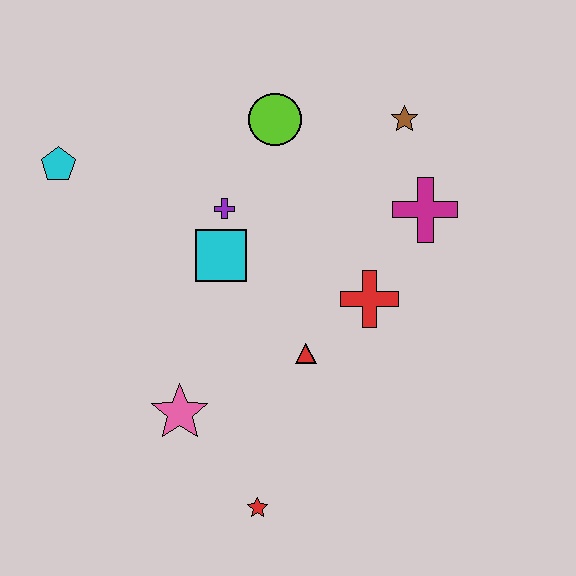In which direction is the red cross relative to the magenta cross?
The red cross is below the magenta cross.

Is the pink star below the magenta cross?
Yes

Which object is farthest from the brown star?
The red star is farthest from the brown star.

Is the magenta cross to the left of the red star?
No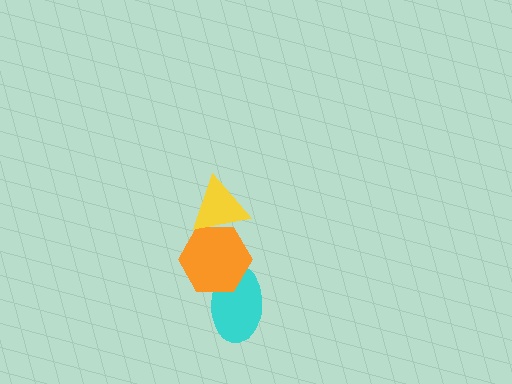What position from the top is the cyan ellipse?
The cyan ellipse is 3rd from the top.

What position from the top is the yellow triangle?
The yellow triangle is 1st from the top.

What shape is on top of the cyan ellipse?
The orange hexagon is on top of the cyan ellipse.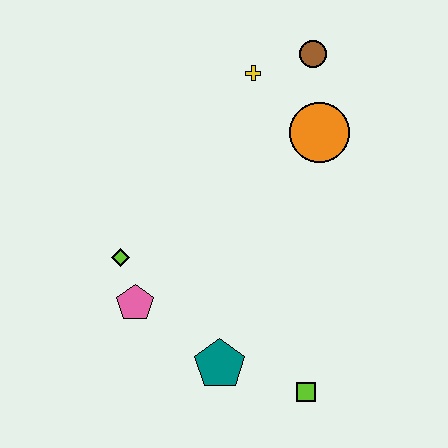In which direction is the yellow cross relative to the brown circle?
The yellow cross is to the left of the brown circle.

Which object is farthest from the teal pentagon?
The brown circle is farthest from the teal pentagon.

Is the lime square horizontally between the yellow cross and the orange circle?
Yes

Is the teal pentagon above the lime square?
Yes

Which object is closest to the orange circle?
The brown circle is closest to the orange circle.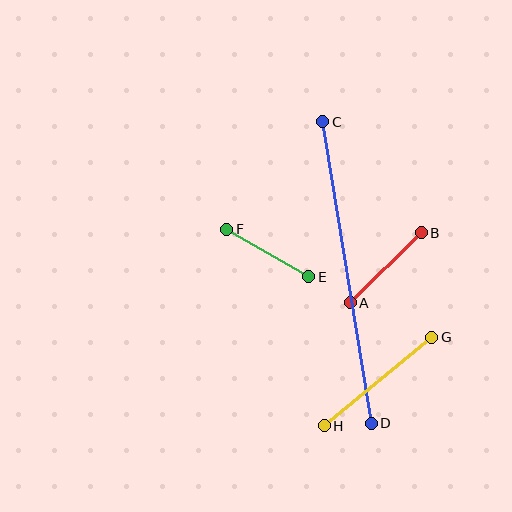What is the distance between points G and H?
The distance is approximately 139 pixels.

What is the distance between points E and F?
The distance is approximately 95 pixels.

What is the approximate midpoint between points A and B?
The midpoint is at approximately (386, 268) pixels.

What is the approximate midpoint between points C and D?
The midpoint is at approximately (347, 272) pixels.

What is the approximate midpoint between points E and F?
The midpoint is at approximately (268, 253) pixels.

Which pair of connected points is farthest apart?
Points C and D are farthest apart.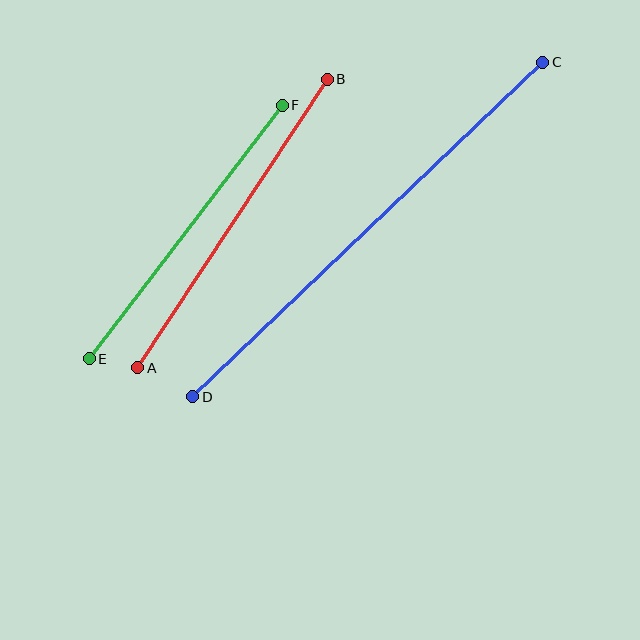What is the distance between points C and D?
The distance is approximately 484 pixels.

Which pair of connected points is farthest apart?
Points C and D are farthest apart.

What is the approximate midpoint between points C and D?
The midpoint is at approximately (368, 229) pixels.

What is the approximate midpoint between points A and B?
The midpoint is at approximately (232, 224) pixels.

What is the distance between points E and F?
The distance is approximately 319 pixels.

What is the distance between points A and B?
The distance is approximately 345 pixels.